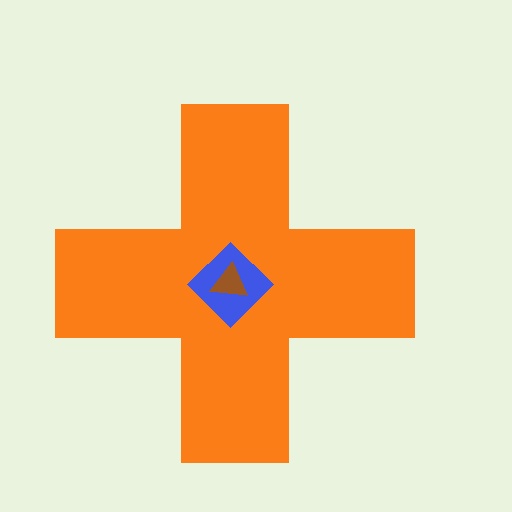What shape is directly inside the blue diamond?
The brown triangle.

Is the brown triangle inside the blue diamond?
Yes.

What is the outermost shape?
The orange cross.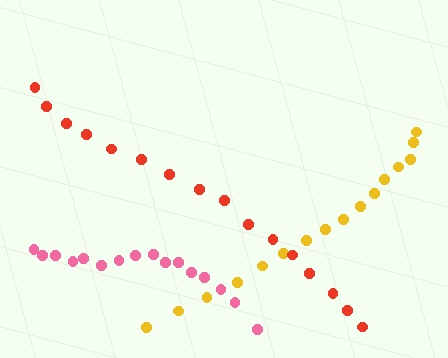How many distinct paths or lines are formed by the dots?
There are 3 distinct paths.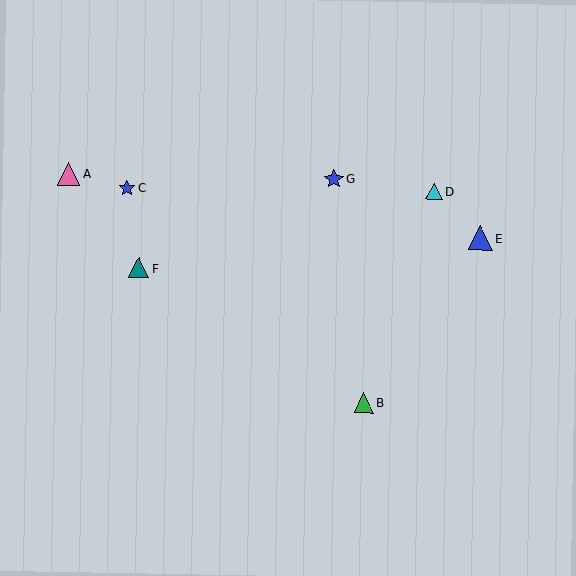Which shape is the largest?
The blue triangle (labeled E) is the largest.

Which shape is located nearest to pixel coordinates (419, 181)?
The cyan triangle (labeled D) at (434, 191) is nearest to that location.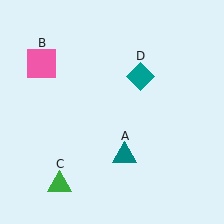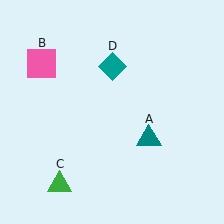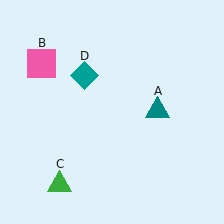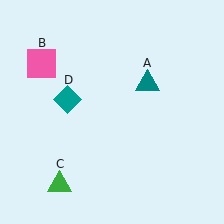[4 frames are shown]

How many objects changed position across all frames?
2 objects changed position: teal triangle (object A), teal diamond (object D).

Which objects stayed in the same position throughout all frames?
Pink square (object B) and green triangle (object C) remained stationary.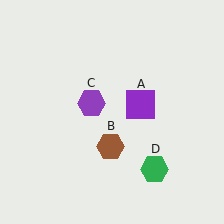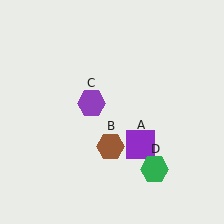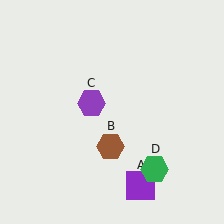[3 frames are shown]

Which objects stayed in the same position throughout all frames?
Brown hexagon (object B) and purple hexagon (object C) and green hexagon (object D) remained stationary.